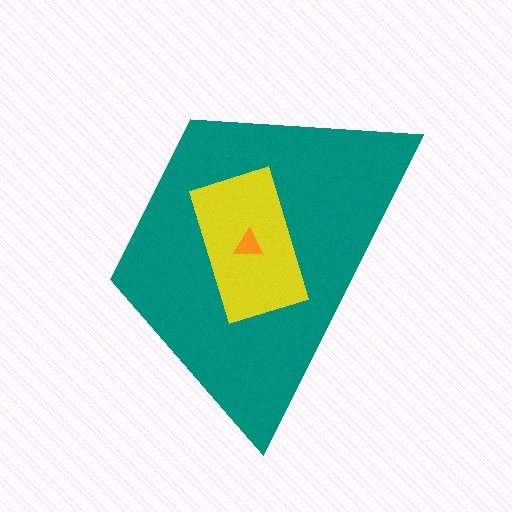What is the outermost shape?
The teal trapezoid.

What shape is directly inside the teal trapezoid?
The yellow rectangle.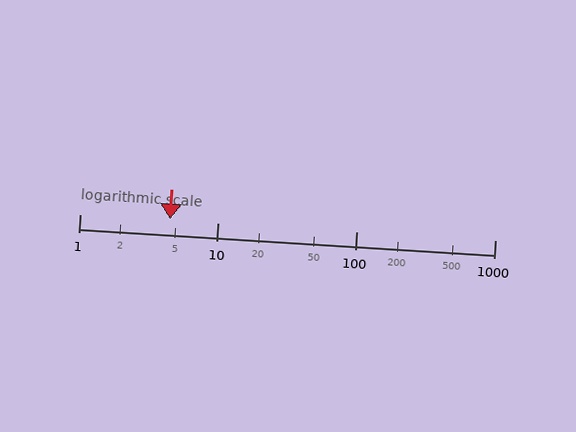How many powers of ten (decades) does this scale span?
The scale spans 3 decades, from 1 to 1000.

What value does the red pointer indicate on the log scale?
The pointer indicates approximately 4.5.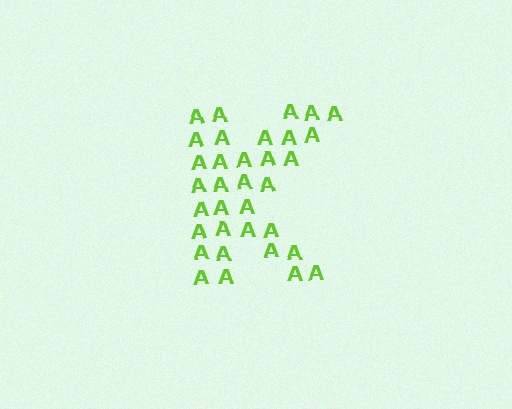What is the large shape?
The large shape is the letter K.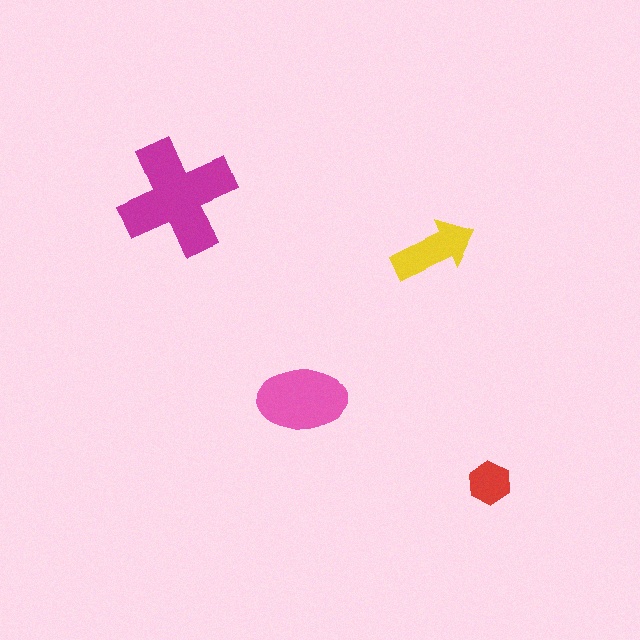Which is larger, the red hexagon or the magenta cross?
The magenta cross.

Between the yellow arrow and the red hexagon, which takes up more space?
The yellow arrow.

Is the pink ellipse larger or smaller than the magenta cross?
Smaller.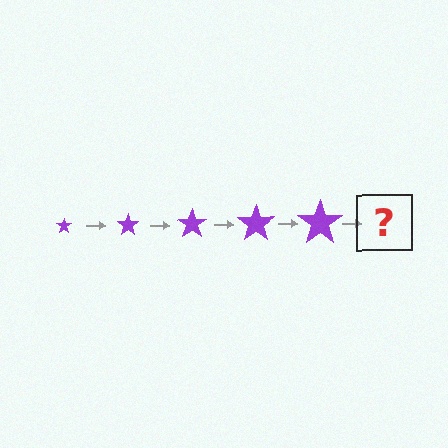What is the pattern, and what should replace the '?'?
The pattern is that the star gets progressively larger each step. The '?' should be a purple star, larger than the previous one.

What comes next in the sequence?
The next element should be a purple star, larger than the previous one.